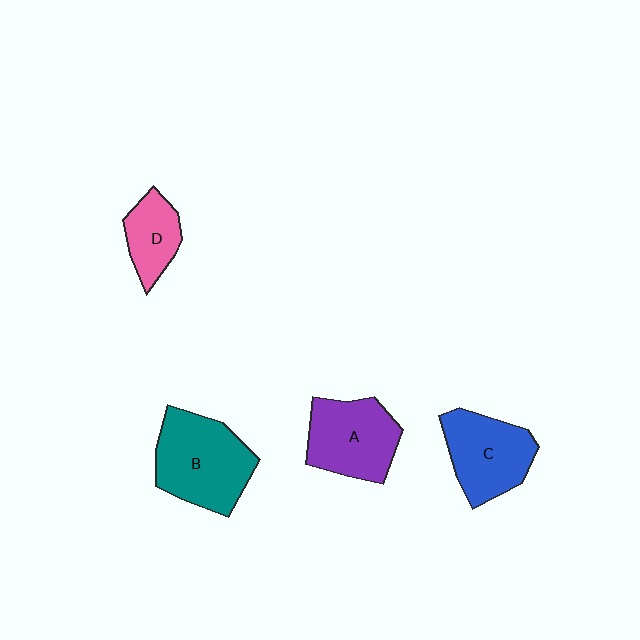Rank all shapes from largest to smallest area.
From largest to smallest: B (teal), A (purple), C (blue), D (pink).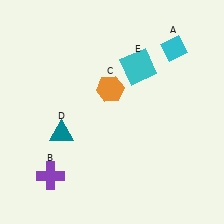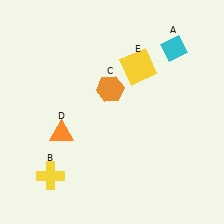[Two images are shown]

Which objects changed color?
B changed from purple to yellow. D changed from teal to orange. E changed from cyan to yellow.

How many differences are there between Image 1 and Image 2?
There are 3 differences between the two images.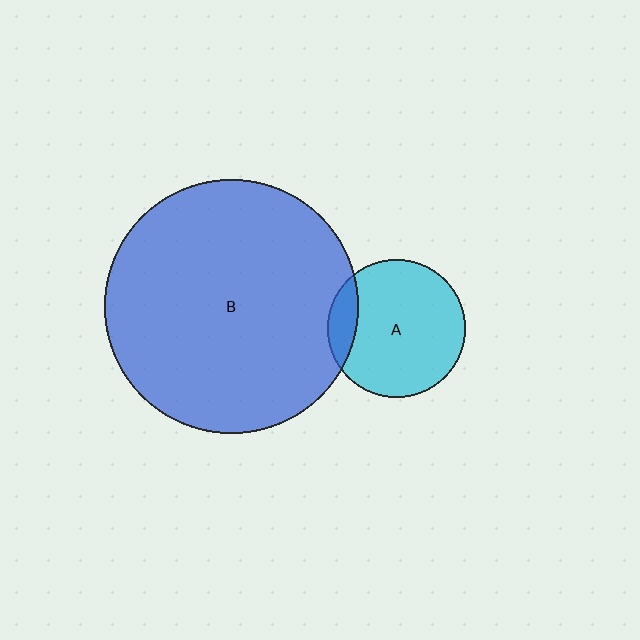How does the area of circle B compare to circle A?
Approximately 3.4 times.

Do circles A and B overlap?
Yes.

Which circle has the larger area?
Circle B (blue).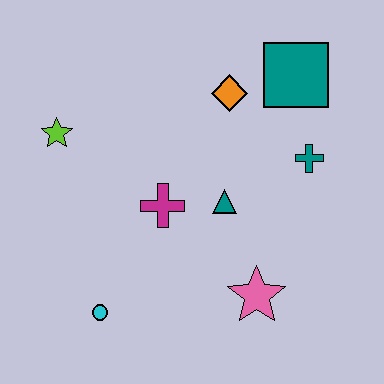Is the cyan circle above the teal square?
No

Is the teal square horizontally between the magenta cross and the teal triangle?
No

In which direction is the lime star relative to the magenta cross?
The lime star is to the left of the magenta cross.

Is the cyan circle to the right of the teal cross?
No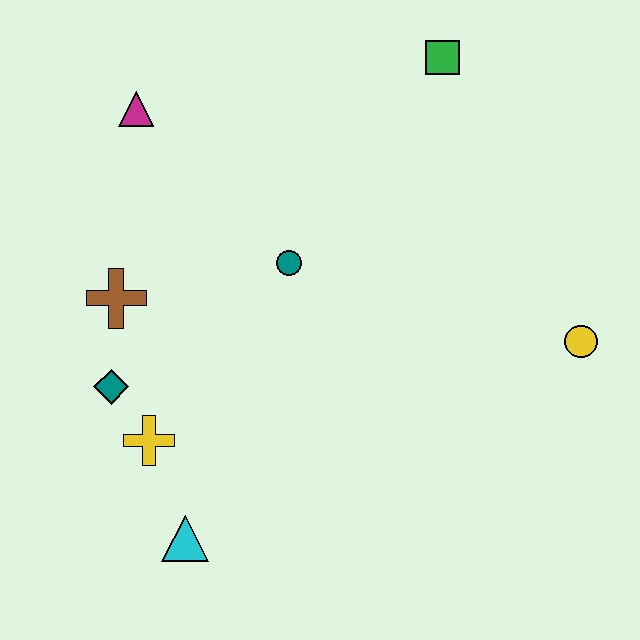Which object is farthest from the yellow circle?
The magenta triangle is farthest from the yellow circle.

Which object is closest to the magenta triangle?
The brown cross is closest to the magenta triangle.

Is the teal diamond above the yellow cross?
Yes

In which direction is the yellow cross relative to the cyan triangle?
The yellow cross is above the cyan triangle.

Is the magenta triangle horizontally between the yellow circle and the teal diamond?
Yes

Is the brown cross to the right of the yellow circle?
No